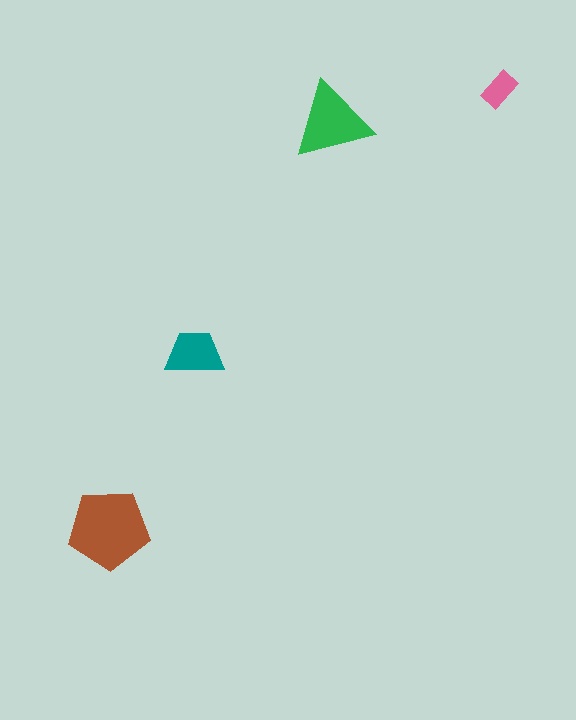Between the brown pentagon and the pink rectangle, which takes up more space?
The brown pentagon.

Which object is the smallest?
The pink rectangle.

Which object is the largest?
The brown pentagon.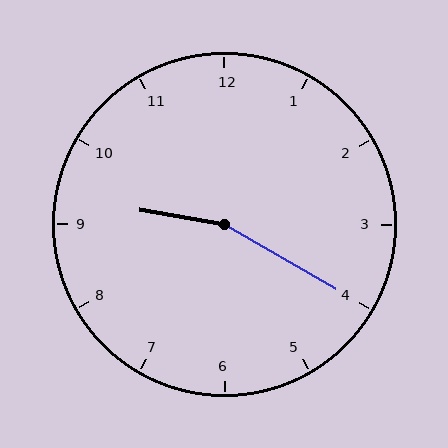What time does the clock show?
9:20.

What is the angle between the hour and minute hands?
Approximately 160 degrees.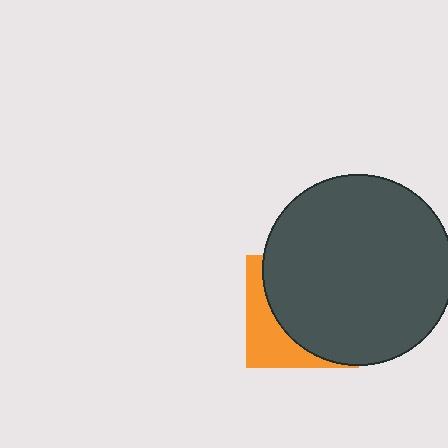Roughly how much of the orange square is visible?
A small part of it is visible (roughly 31%).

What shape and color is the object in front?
The object in front is a dark gray circle.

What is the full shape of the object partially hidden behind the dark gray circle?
The partially hidden object is an orange square.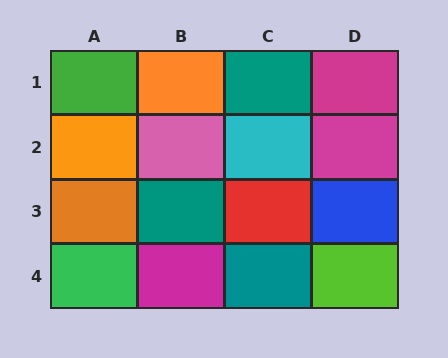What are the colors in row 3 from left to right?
Orange, teal, red, blue.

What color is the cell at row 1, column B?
Orange.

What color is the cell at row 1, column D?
Magenta.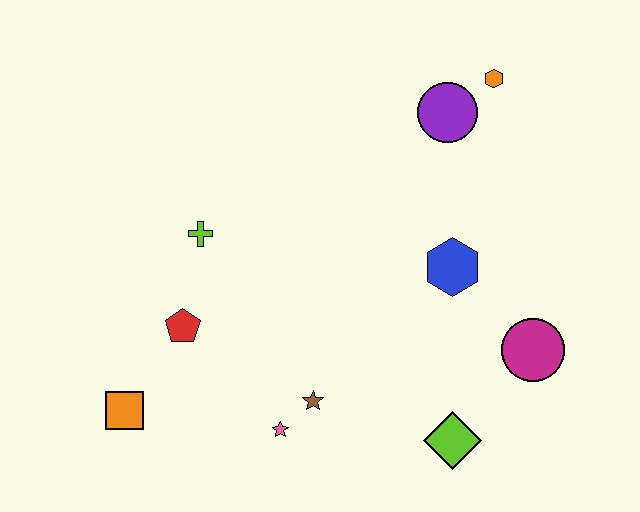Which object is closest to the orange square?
The red pentagon is closest to the orange square.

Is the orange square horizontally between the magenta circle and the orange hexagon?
No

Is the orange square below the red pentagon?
Yes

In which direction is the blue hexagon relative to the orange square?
The blue hexagon is to the right of the orange square.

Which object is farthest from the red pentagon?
The orange hexagon is farthest from the red pentagon.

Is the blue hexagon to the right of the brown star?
Yes